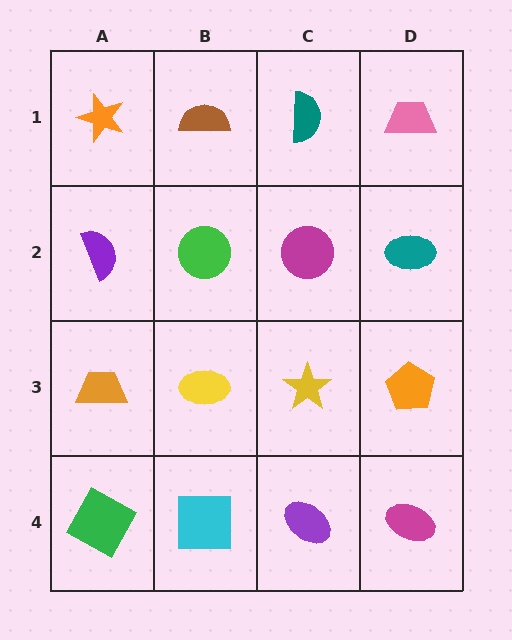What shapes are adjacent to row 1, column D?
A teal ellipse (row 2, column D), a teal semicircle (row 1, column C).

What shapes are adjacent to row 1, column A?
A purple semicircle (row 2, column A), a brown semicircle (row 1, column B).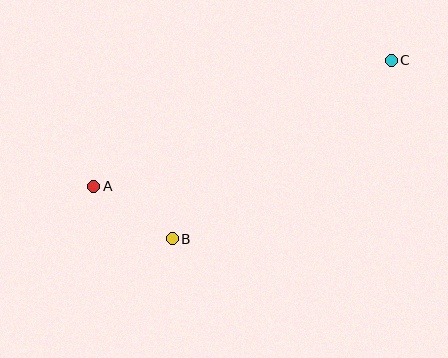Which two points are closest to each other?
Points A and B are closest to each other.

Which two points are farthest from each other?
Points A and C are farthest from each other.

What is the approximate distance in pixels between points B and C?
The distance between B and C is approximately 283 pixels.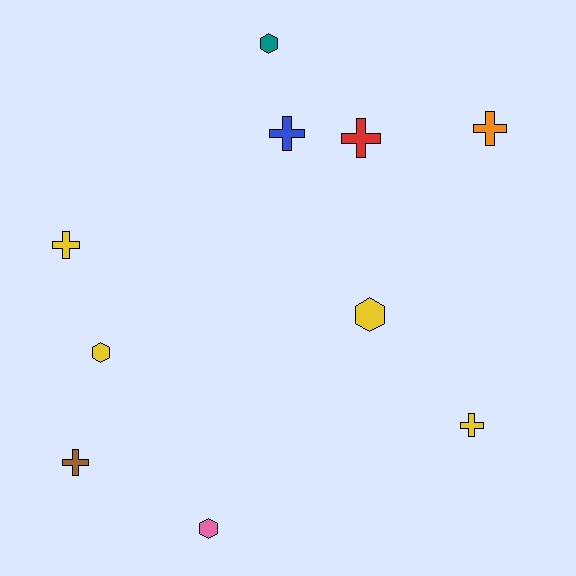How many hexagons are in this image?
There are 4 hexagons.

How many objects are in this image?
There are 10 objects.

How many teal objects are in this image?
There is 1 teal object.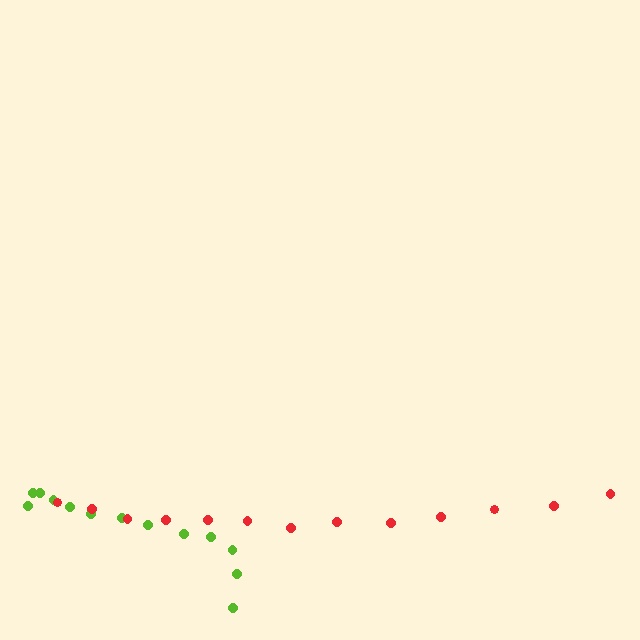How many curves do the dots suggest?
There are 2 distinct paths.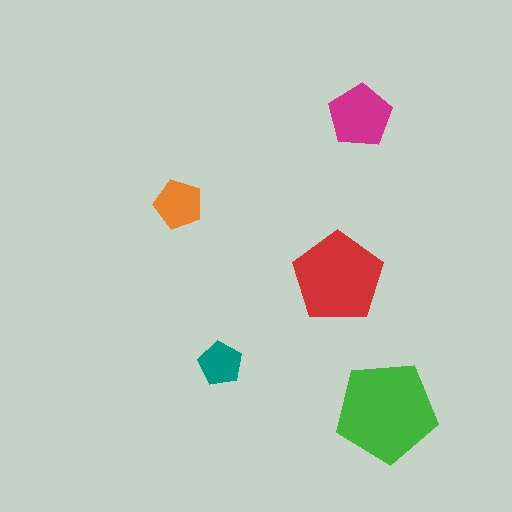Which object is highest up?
The magenta pentagon is topmost.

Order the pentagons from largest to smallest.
the green one, the red one, the magenta one, the orange one, the teal one.